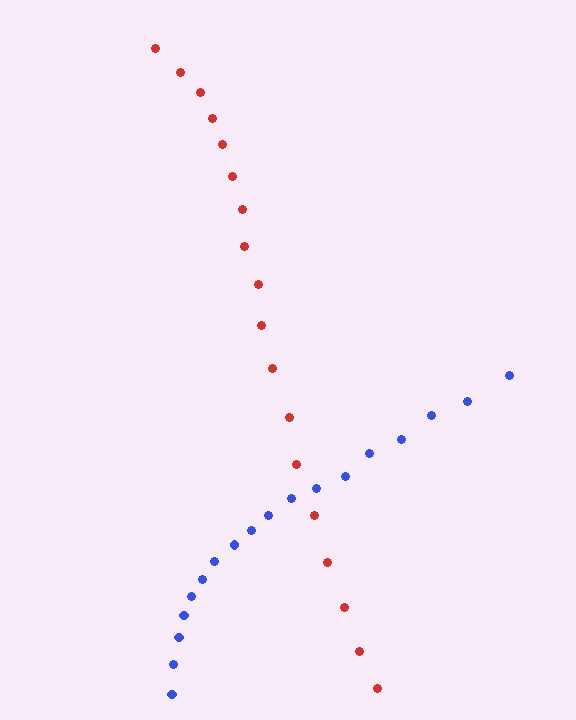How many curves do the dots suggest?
There are 2 distinct paths.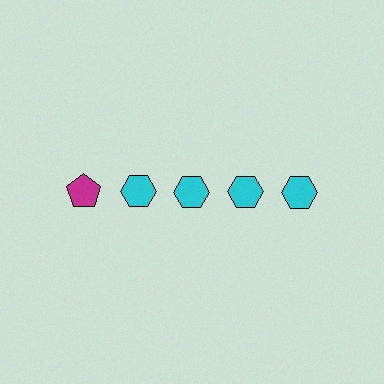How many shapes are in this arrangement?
There are 5 shapes arranged in a grid pattern.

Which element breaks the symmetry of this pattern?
The magenta pentagon in the top row, leftmost column breaks the symmetry. All other shapes are cyan hexagons.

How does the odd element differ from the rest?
It differs in both color (magenta instead of cyan) and shape (pentagon instead of hexagon).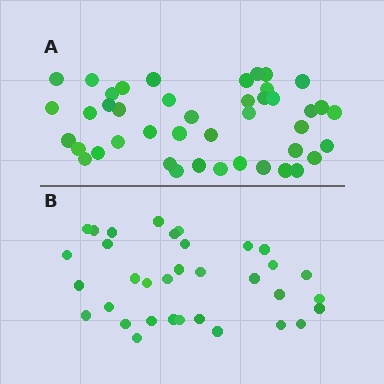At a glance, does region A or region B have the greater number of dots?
Region A (the top region) has more dots.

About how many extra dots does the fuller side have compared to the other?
Region A has roughly 8 or so more dots than region B.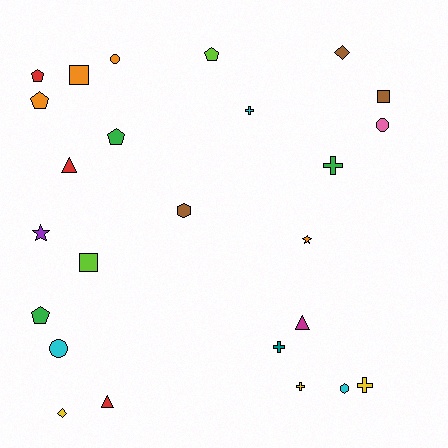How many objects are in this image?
There are 25 objects.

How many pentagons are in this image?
There are 5 pentagons.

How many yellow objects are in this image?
There are 3 yellow objects.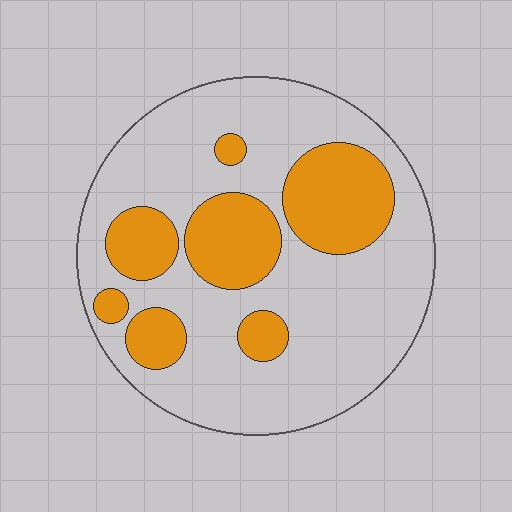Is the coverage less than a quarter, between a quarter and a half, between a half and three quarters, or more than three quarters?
Between a quarter and a half.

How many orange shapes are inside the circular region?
7.